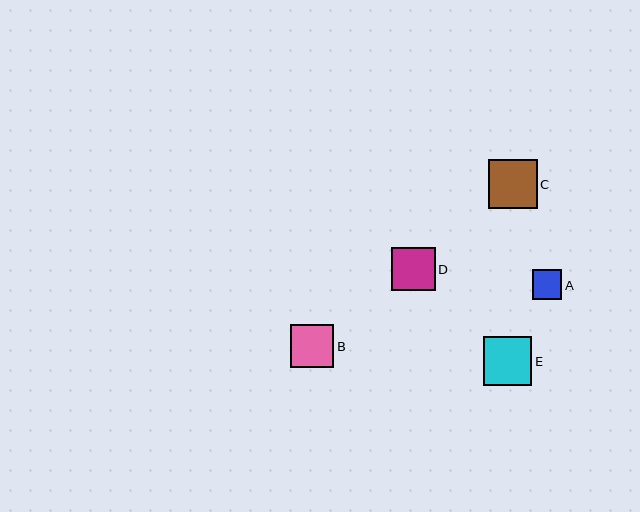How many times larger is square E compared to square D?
Square E is approximately 1.1 times the size of square D.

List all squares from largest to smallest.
From largest to smallest: C, E, B, D, A.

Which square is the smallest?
Square A is the smallest with a size of approximately 30 pixels.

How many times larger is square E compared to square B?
Square E is approximately 1.1 times the size of square B.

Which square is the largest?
Square C is the largest with a size of approximately 49 pixels.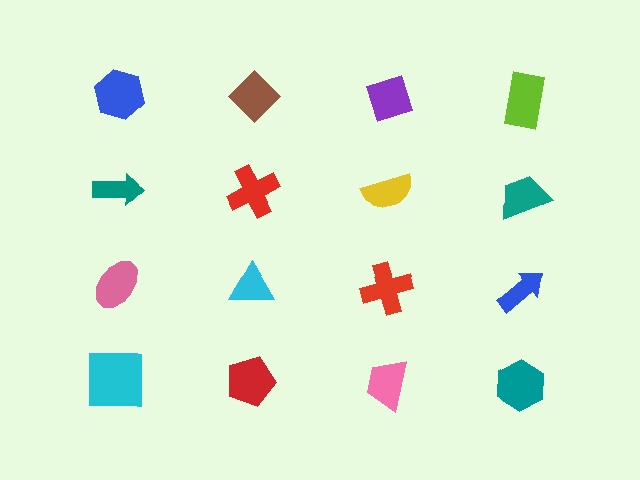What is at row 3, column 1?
A pink ellipse.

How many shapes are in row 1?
4 shapes.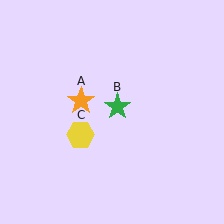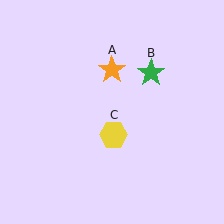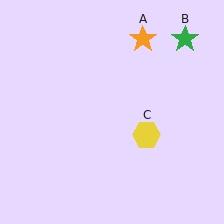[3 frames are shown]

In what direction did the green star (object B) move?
The green star (object B) moved up and to the right.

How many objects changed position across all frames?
3 objects changed position: orange star (object A), green star (object B), yellow hexagon (object C).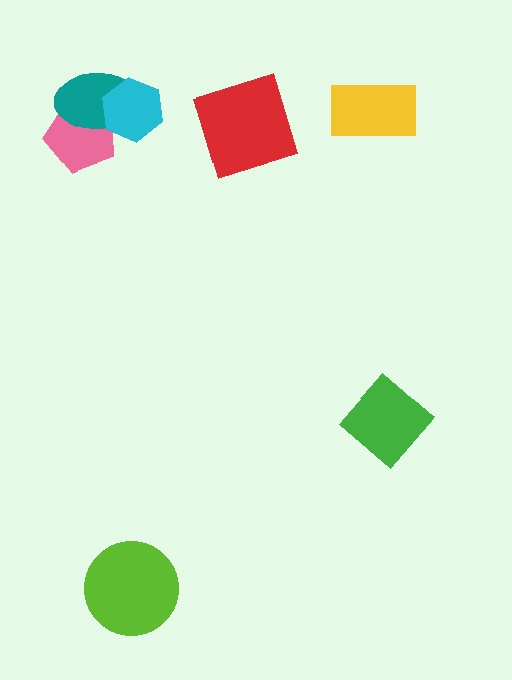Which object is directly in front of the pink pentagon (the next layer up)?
The teal ellipse is directly in front of the pink pentagon.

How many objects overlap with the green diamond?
0 objects overlap with the green diamond.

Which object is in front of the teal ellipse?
The cyan hexagon is in front of the teal ellipse.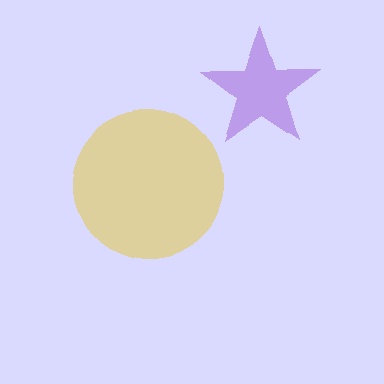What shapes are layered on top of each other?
The layered shapes are: a purple star, a yellow circle.